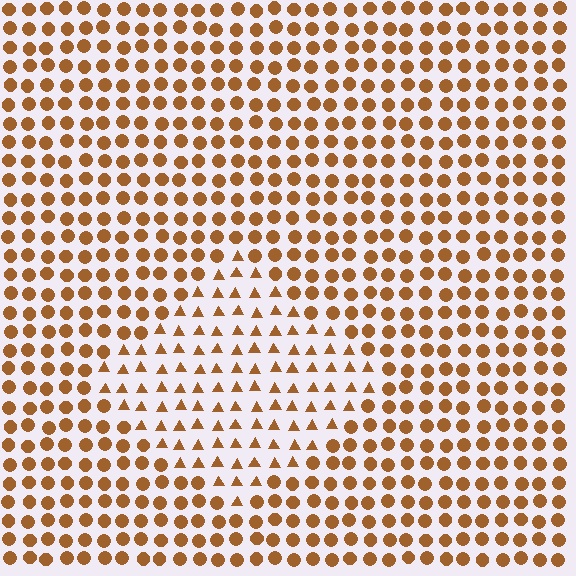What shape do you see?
I see a diamond.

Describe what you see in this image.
The image is filled with small brown elements arranged in a uniform grid. A diamond-shaped region contains triangles, while the surrounding area contains circles. The boundary is defined purely by the change in element shape.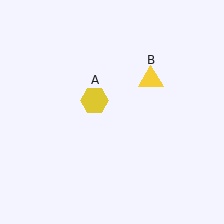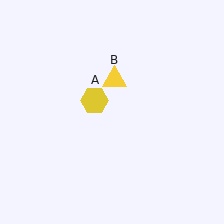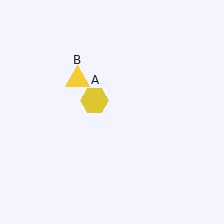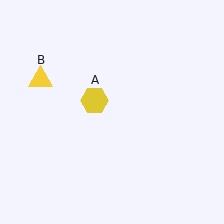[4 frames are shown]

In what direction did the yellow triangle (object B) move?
The yellow triangle (object B) moved left.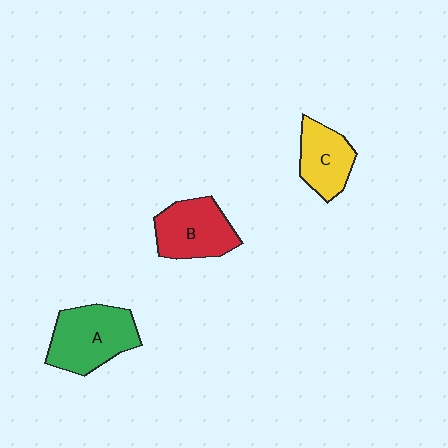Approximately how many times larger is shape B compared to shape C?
Approximately 1.2 times.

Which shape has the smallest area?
Shape C (yellow).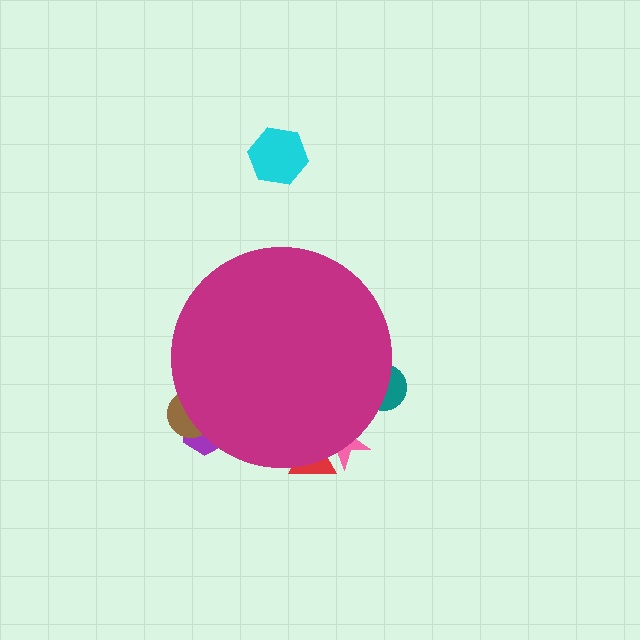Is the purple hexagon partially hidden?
Yes, the purple hexagon is partially hidden behind the magenta circle.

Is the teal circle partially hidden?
Yes, the teal circle is partially hidden behind the magenta circle.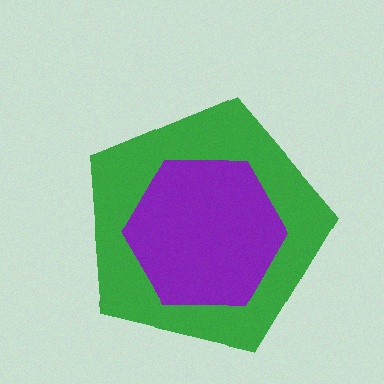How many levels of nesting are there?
2.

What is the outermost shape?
The green pentagon.